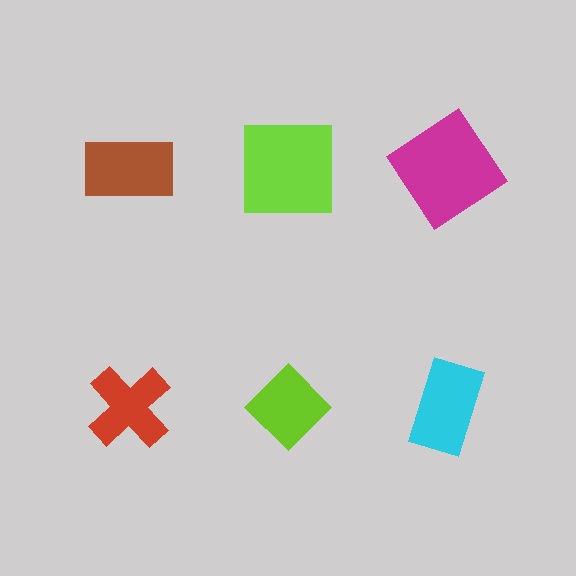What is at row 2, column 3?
A cyan rectangle.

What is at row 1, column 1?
A brown rectangle.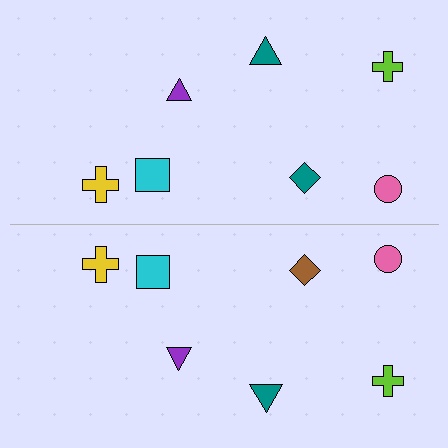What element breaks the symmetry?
The brown diamond on the bottom side breaks the symmetry — its mirror counterpart is teal.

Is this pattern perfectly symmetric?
No, the pattern is not perfectly symmetric. The brown diamond on the bottom side breaks the symmetry — its mirror counterpart is teal.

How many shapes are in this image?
There are 14 shapes in this image.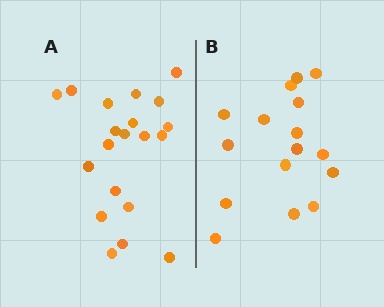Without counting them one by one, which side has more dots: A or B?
Region A (the left region) has more dots.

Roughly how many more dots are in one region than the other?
Region A has about 4 more dots than region B.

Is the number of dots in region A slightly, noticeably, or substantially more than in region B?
Region A has noticeably more, but not dramatically so. The ratio is roughly 1.2 to 1.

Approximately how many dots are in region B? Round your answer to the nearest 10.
About 20 dots. (The exact count is 16, which rounds to 20.)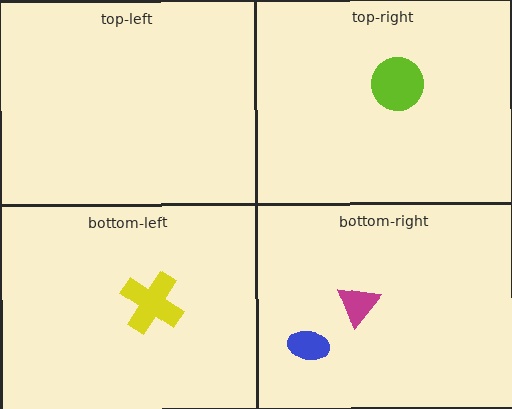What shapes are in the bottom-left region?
The yellow cross.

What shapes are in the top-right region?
The lime circle.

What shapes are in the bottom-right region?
The blue ellipse, the magenta triangle.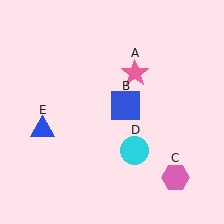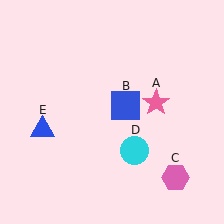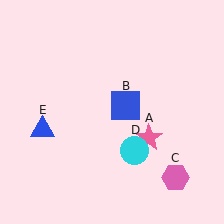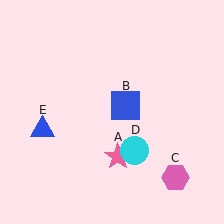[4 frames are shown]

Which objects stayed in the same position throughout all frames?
Blue square (object B) and pink hexagon (object C) and cyan circle (object D) and blue triangle (object E) remained stationary.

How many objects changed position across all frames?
1 object changed position: pink star (object A).